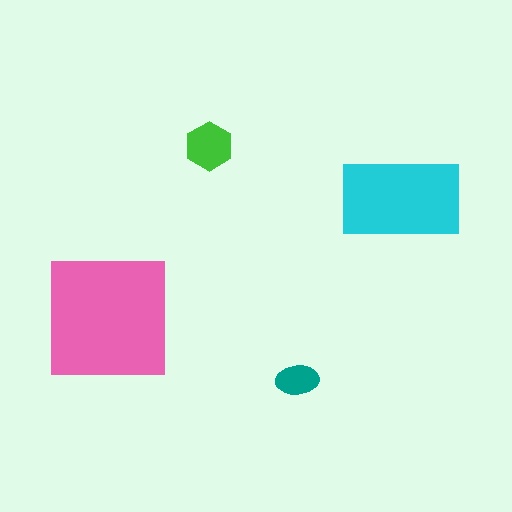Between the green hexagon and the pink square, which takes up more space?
The pink square.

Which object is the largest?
The pink square.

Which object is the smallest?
The teal ellipse.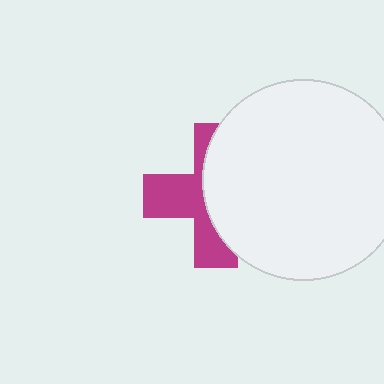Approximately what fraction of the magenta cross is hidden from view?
Roughly 54% of the magenta cross is hidden behind the white circle.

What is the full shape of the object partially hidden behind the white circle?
The partially hidden object is a magenta cross.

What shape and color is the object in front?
The object in front is a white circle.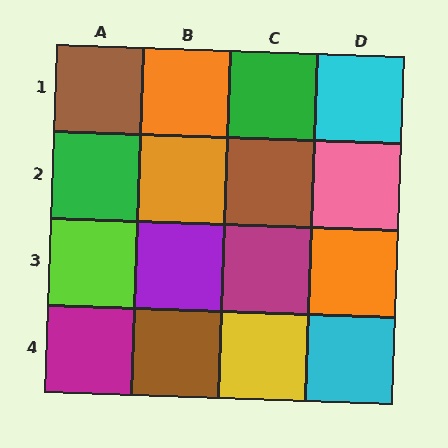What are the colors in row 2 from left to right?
Green, orange, brown, pink.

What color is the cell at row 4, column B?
Brown.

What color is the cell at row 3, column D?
Orange.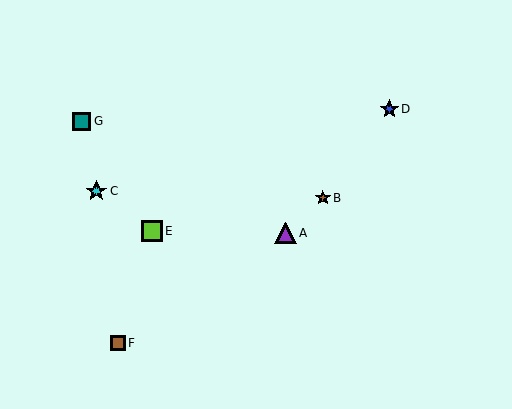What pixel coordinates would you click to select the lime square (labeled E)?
Click at (152, 231) to select the lime square E.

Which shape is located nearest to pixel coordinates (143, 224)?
The lime square (labeled E) at (152, 231) is nearest to that location.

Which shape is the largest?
The purple triangle (labeled A) is the largest.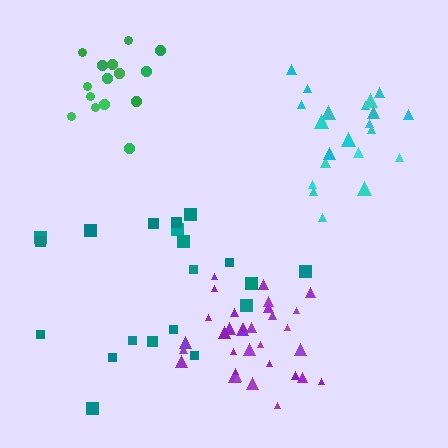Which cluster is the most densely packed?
Purple.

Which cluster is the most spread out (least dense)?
Teal.